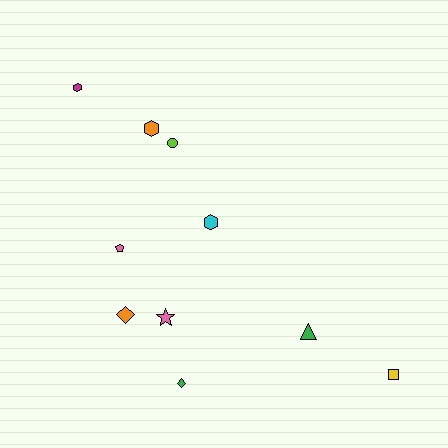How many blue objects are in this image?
There are no blue objects.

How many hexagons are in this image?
There are 3 hexagons.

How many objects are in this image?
There are 10 objects.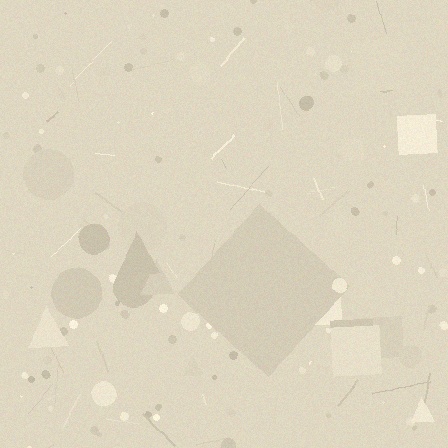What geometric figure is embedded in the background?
A diamond is embedded in the background.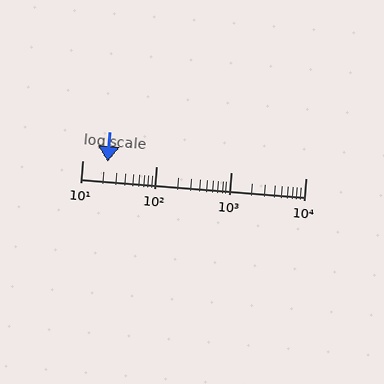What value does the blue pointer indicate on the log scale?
The pointer indicates approximately 22.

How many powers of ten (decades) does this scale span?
The scale spans 3 decades, from 10 to 10000.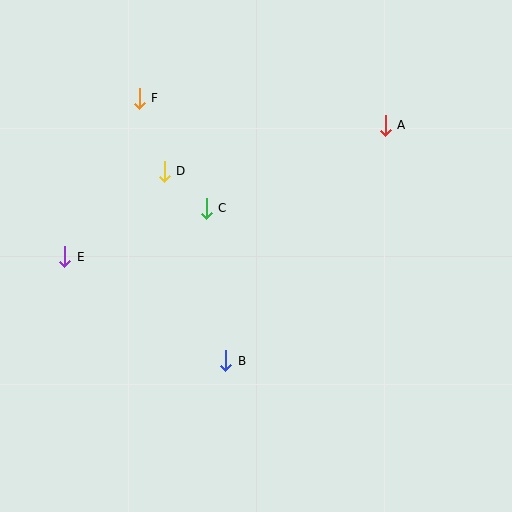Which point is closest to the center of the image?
Point C at (206, 208) is closest to the center.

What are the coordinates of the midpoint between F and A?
The midpoint between F and A is at (262, 112).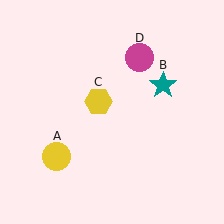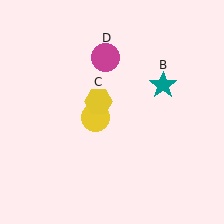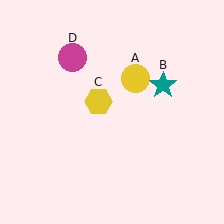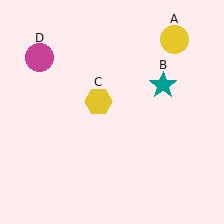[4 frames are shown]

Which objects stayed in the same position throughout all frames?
Teal star (object B) and yellow hexagon (object C) remained stationary.